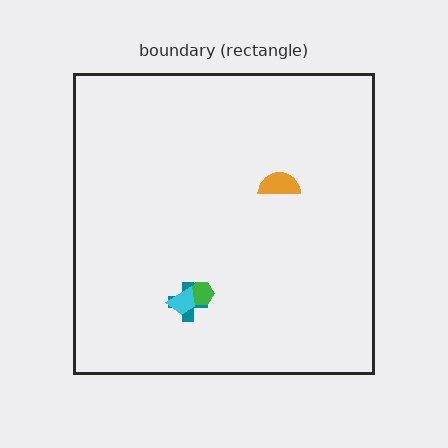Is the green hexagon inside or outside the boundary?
Inside.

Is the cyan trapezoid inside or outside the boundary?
Inside.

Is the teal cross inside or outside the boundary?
Inside.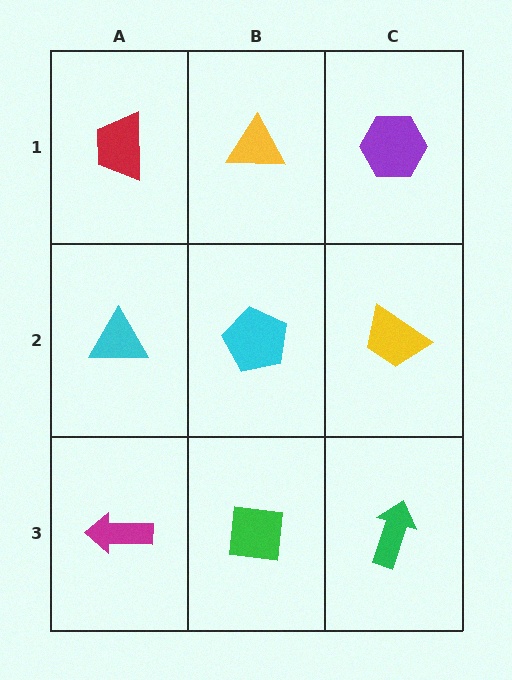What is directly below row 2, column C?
A green arrow.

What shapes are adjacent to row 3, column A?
A cyan triangle (row 2, column A), a green square (row 3, column B).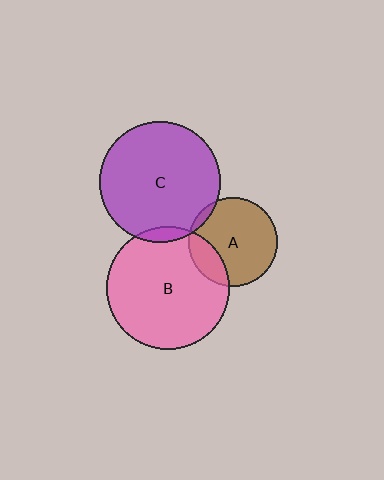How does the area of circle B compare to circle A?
Approximately 1.9 times.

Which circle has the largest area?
Circle B (pink).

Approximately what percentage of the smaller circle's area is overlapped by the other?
Approximately 5%.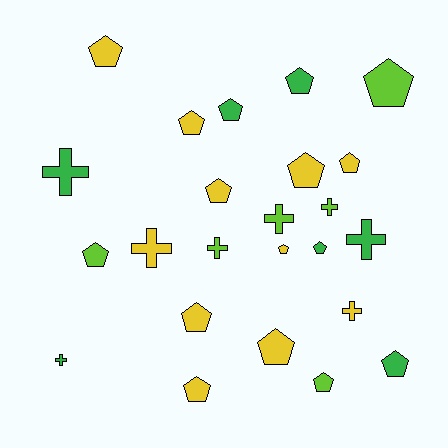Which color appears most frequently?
Yellow, with 11 objects.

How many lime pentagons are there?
There are 3 lime pentagons.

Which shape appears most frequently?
Pentagon, with 16 objects.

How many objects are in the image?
There are 24 objects.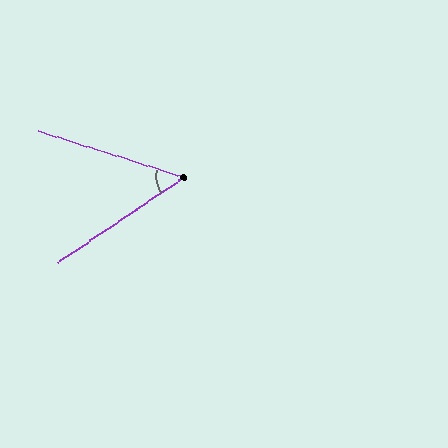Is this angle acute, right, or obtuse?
It is acute.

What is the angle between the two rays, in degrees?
Approximately 52 degrees.